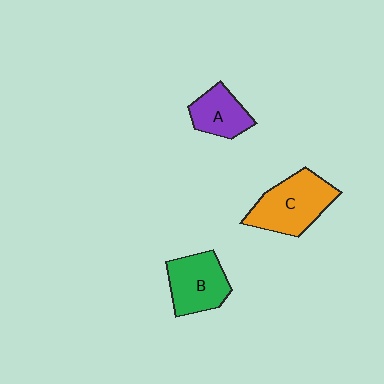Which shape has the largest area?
Shape C (orange).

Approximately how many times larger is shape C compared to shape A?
Approximately 1.6 times.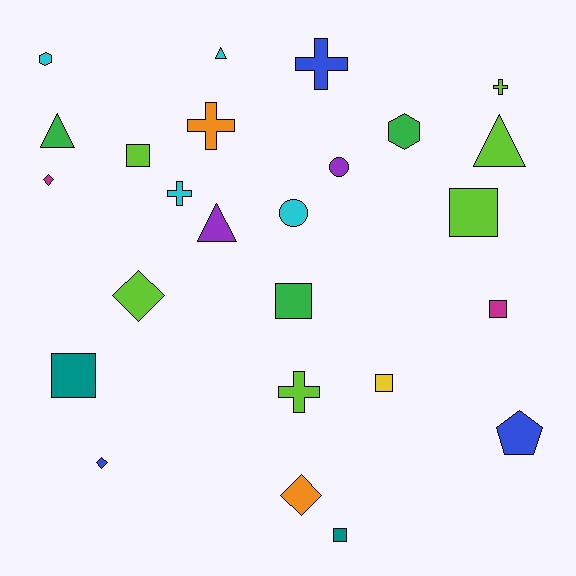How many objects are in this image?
There are 25 objects.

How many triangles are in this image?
There are 4 triangles.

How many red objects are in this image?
There are no red objects.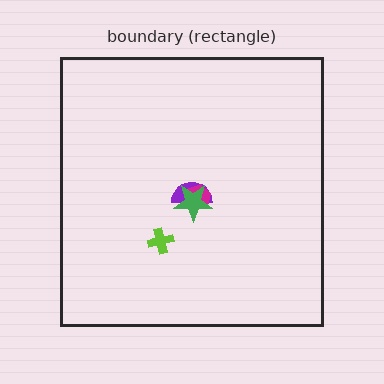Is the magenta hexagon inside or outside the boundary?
Inside.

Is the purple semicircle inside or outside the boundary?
Inside.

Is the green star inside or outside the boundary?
Inside.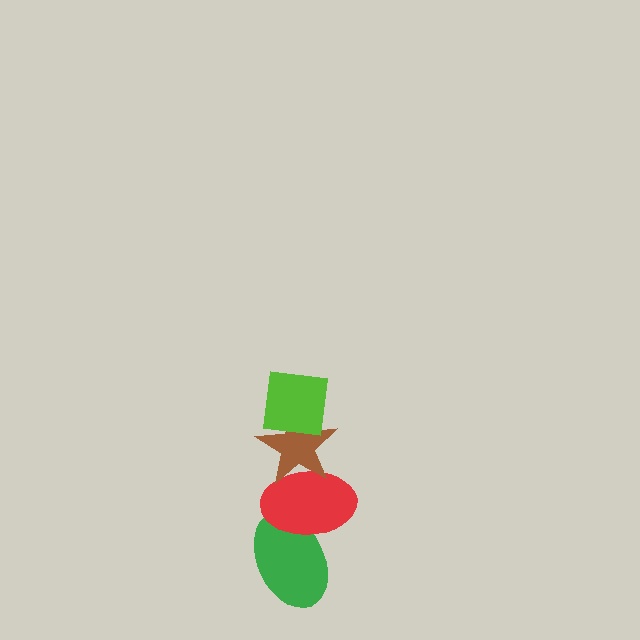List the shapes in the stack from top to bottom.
From top to bottom: the lime square, the brown star, the red ellipse, the green ellipse.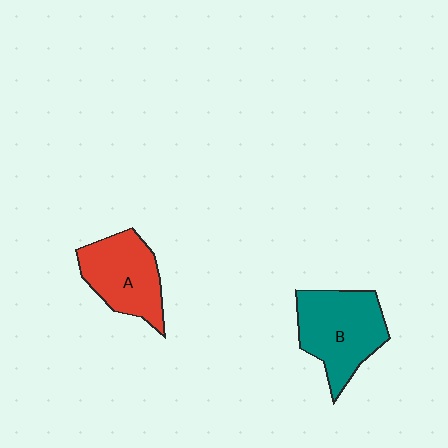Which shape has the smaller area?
Shape A (red).